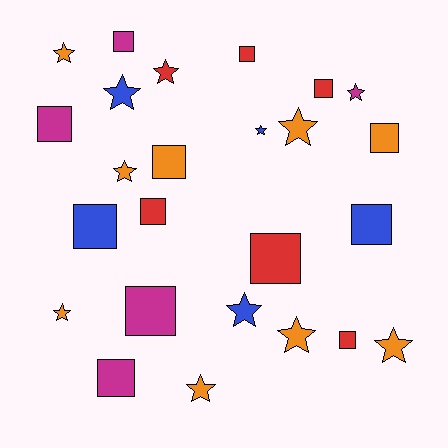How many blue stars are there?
There are 3 blue stars.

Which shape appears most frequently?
Square, with 13 objects.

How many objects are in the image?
There are 25 objects.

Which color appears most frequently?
Orange, with 9 objects.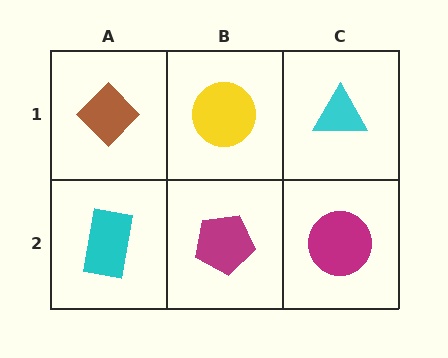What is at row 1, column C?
A cyan triangle.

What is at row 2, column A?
A cyan rectangle.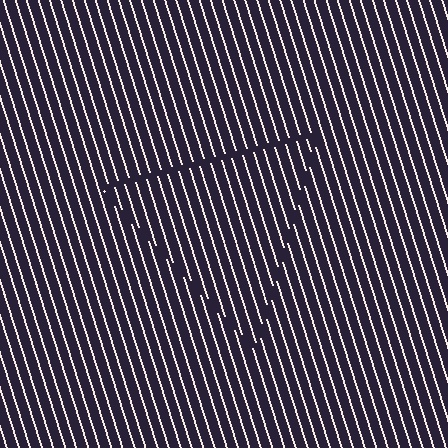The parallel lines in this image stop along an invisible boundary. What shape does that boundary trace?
An illusory triangle. The interior of the shape contains the same grating, shifted by half a period — the contour is defined by the phase discontinuity where line-ends from the inner and outer gratings abut.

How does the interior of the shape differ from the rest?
The interior of the shape contains the same grating, shifted by half a period — the contour is defined by the phase discontinuity where line-ends from the inner and outer gratings abut.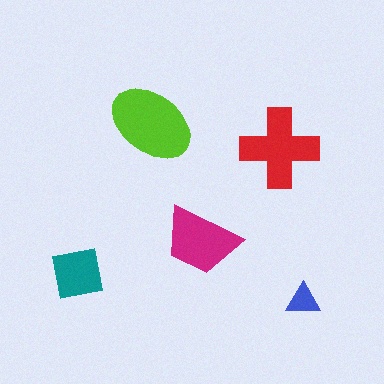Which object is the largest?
The lime ellipse.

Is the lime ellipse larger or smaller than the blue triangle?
Larger.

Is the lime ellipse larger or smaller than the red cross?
Larger.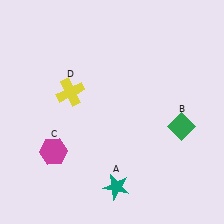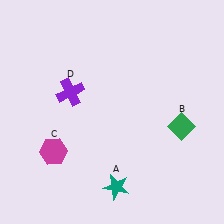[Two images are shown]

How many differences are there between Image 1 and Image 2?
There is 1 difference between the two images.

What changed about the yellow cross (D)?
In Image 1, D is yellow. In Image 2, it changed to purple.